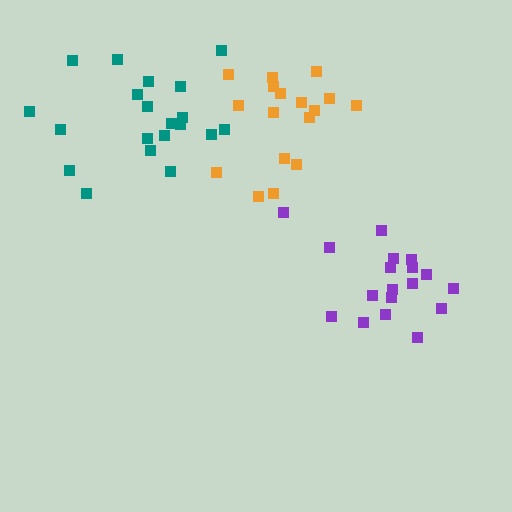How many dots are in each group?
Group 1: 18 dots, Group 2: 17 dots, Group 3: 20 dots (55 total).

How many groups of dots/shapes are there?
There are 3 groups.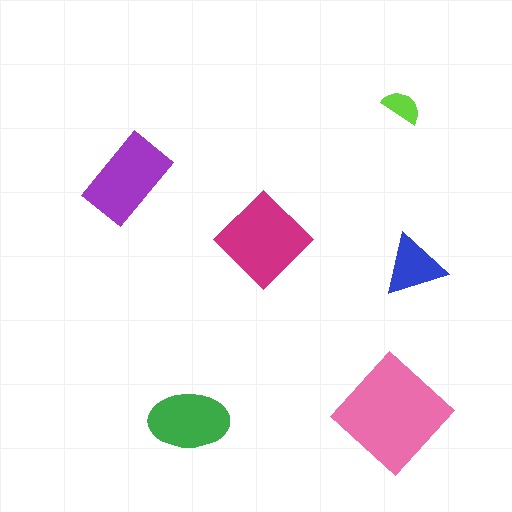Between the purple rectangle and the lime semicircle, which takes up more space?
The purple rectangle.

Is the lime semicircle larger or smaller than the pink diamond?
Smaller.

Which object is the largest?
The pink diamond.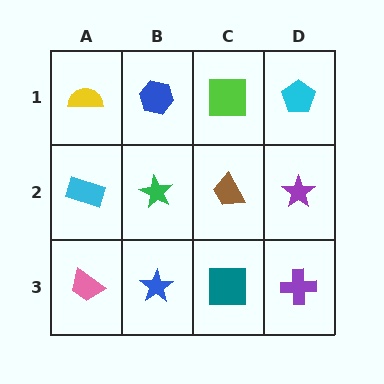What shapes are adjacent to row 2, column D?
A cyan pentagon (row 1, column D), a purple cross (row 3, column D), a brown trapezoid (row 2, column C).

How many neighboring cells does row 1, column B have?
3.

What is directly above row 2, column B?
A blue hexagon.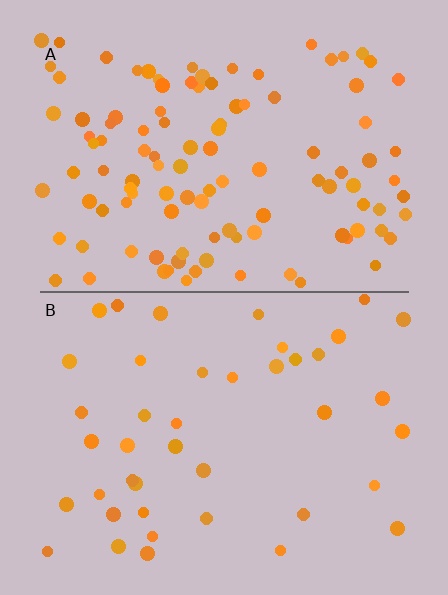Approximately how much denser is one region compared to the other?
Approximately 2.6× — region A over region B.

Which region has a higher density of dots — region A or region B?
A (the top).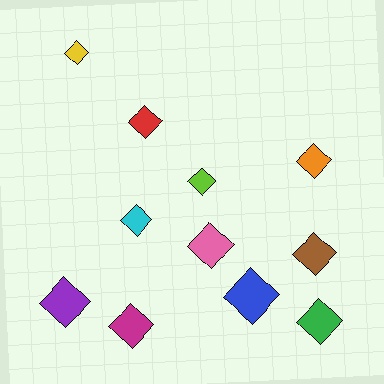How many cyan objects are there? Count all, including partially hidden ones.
There is 1 cyan object.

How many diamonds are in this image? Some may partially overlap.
There are 11 diamonds.